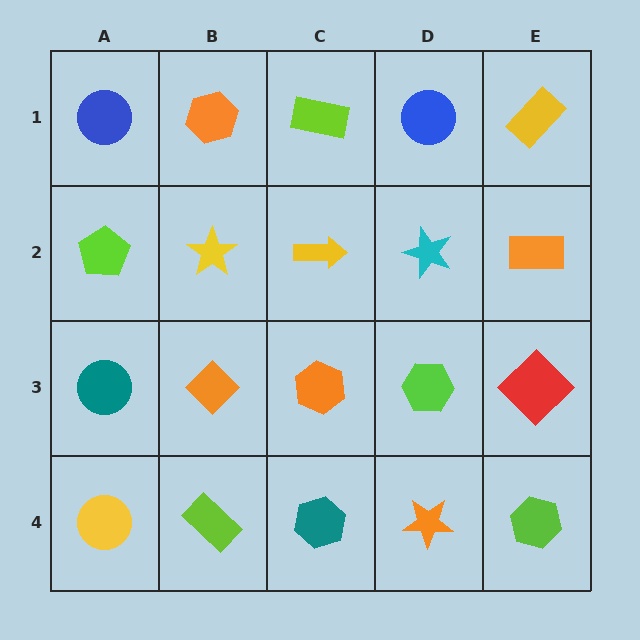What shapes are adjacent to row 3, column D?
A cyan star (row 2, column D), an orange star (row 4, column D), an orange hexagon (row 3, column C), a red diamond (row 3, column E).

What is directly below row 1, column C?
A yellow arrow.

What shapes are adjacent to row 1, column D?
A cyan star (row 2, column D), a lime rectangle (row 1, column C), a yellow rectangle (row 1, column E).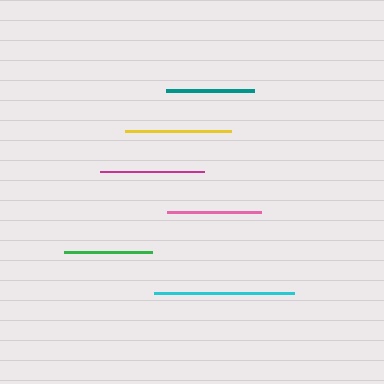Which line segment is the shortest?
The teal line is the shortest at approximately 88 pixels.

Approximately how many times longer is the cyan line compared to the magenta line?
The cyan line is approximately 1.3 times the length of the magenta line.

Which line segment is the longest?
The cyan line is the longest at approximately 140 pixels.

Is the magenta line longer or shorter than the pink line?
The magenta line is longer than the pink line.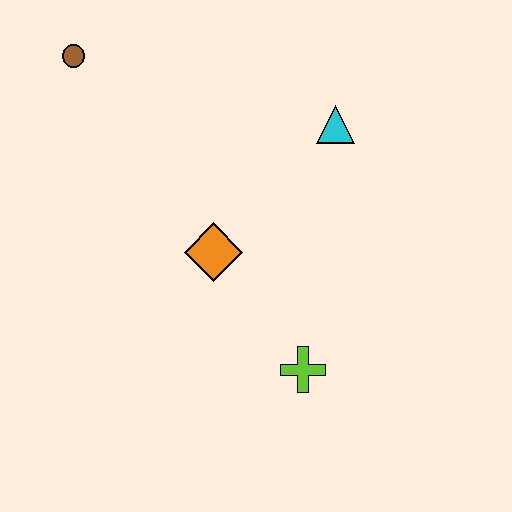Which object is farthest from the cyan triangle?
The brown circle is farthest from the cyan triangle.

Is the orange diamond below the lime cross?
No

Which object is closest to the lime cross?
The orange diamond is closest to the lime cross.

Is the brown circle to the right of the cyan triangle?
No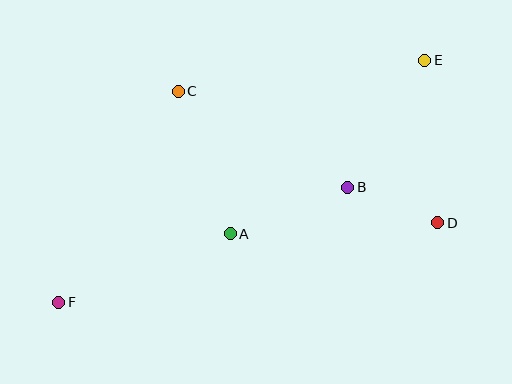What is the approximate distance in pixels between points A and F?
The distance between A and F is approximately 185 pixels.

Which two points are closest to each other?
Points B and D are closest to each other.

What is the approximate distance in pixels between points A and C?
The distance between A and C is approximately 151 pixels.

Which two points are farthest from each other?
Points E and F are farthest from each other.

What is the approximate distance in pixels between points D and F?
The distance between D and F is approximately 387 pixels.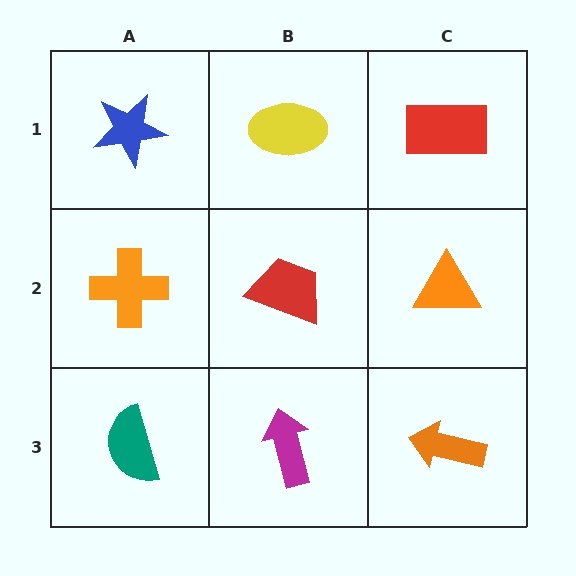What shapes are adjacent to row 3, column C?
An orange triangle (row 2, column C), a magenta arrow (row 3, column B).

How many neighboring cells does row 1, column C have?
2.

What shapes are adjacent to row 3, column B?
A red trapezoid (row 2, column B), a teal semicircle (row 3, column A), an orange arrow (row 3, column C).